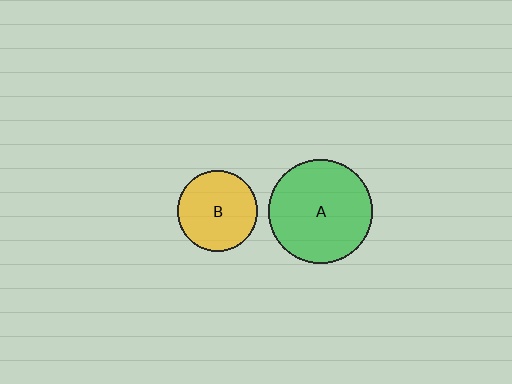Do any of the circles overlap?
No, none of the circles overlap.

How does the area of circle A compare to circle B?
Approximately 1.7 times.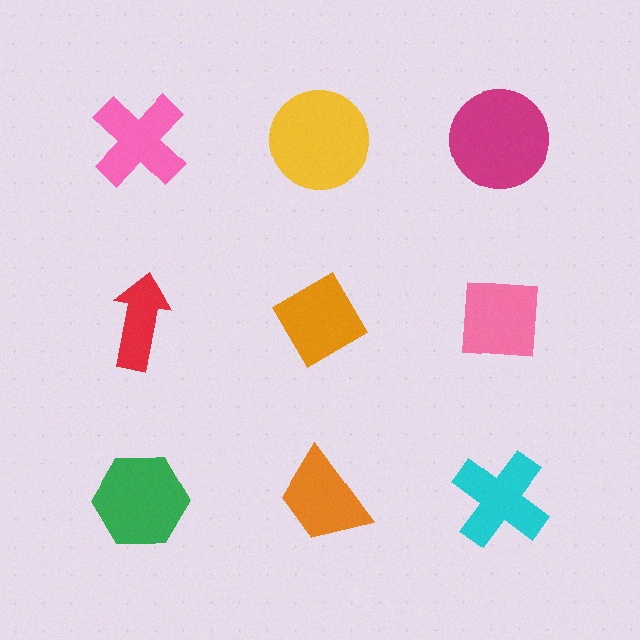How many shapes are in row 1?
3 shapes.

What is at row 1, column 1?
A pink cross.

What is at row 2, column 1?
A red arrow.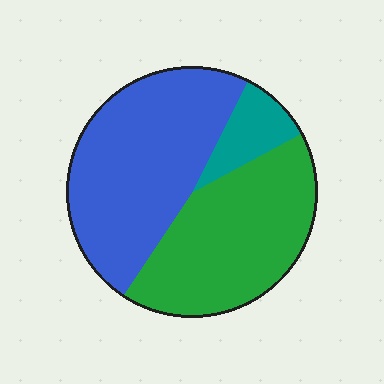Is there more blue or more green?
Blue.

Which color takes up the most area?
Blue, at roughly 50%.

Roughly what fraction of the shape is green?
Green covers around 40% of the shape.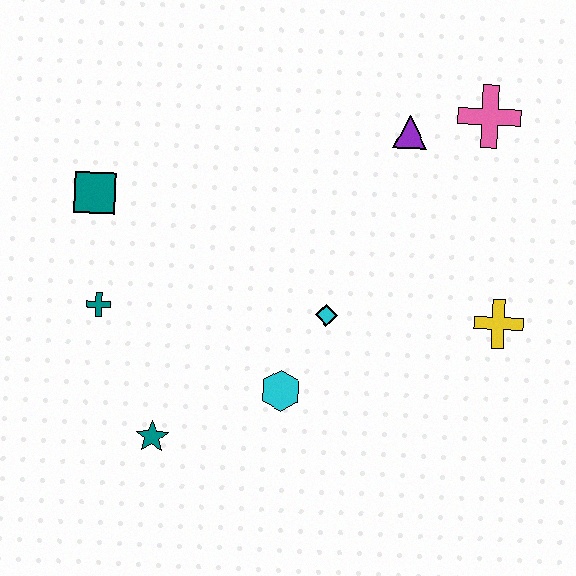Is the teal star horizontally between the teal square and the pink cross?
Yes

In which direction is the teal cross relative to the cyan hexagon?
The teal cross is to the left of the cyan hexagon.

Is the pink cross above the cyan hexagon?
Yes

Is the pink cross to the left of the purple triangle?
No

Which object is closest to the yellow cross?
The cyan diamond is closest to the yellow cross.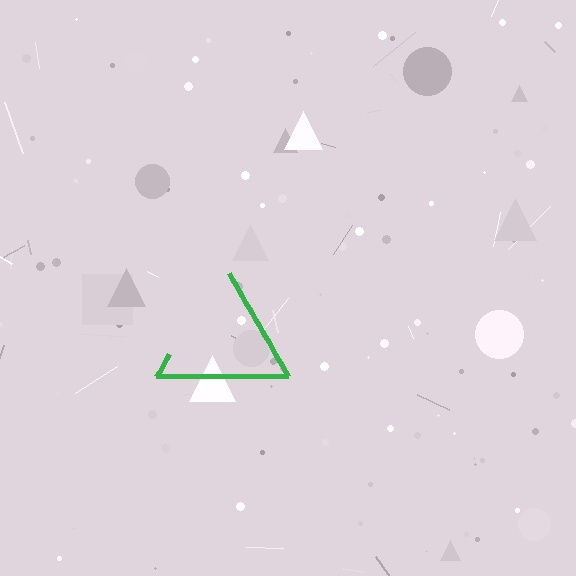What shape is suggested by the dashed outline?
The dashed outline suggests a triangle.